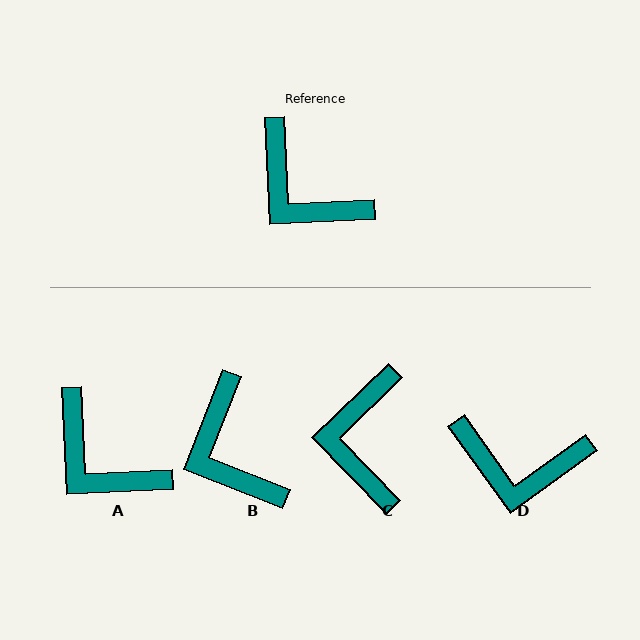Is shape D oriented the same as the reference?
No, it is off by about 33 degrees.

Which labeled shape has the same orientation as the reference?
A.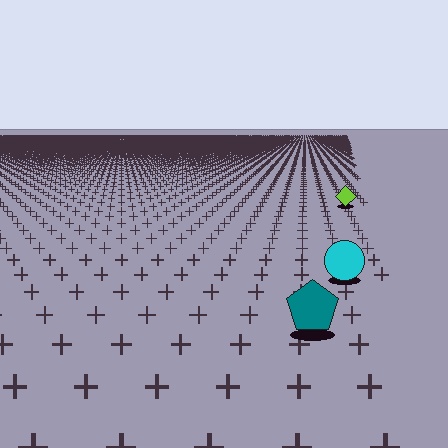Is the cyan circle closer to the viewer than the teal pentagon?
No. The teal pentagon is closer — you can tell from the texture gradient: the ground texture is coarser near it.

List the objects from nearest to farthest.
From nearest to farthest: the teal pentagon, the cyan circle, the lime diamond.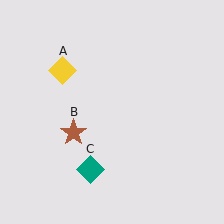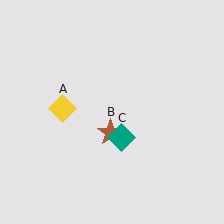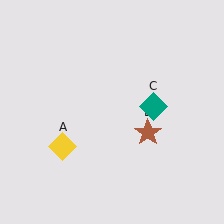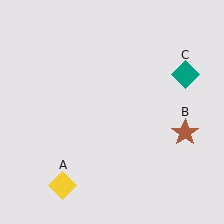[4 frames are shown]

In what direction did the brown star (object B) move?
The brown star (object B) moved right.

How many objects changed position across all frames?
3 objects changed position: yellow diamond (object A), brown star (object B), teal diamond (object C).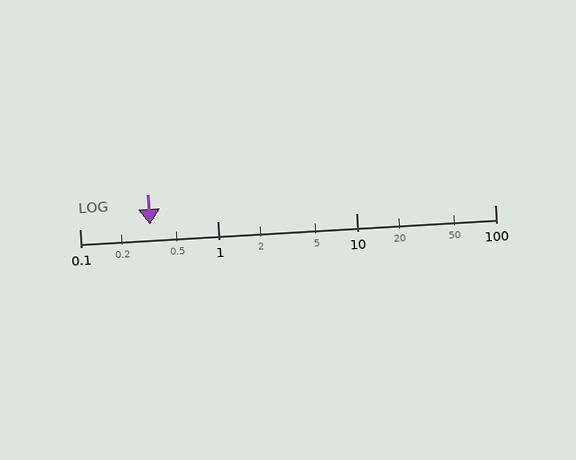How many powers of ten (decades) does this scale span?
The scale spans 3 decades, from 0.1 to 100.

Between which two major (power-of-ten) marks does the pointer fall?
The pointer is between 0.1 and 1.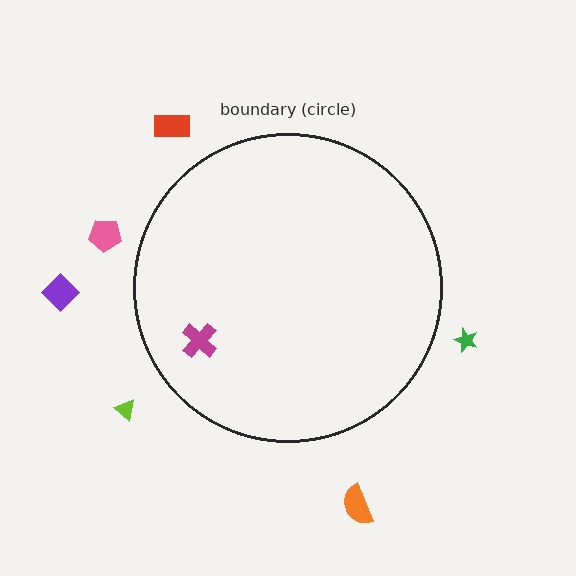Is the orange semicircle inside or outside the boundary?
Outside.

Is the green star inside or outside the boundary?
Outside.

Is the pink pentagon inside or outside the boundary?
Outside.